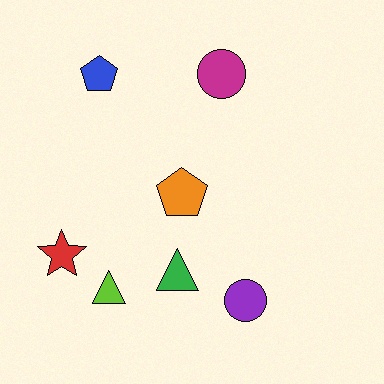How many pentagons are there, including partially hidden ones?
There are 2 pentagons.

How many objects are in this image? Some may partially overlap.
There are 7 objects.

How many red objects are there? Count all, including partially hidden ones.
There is 1 red object.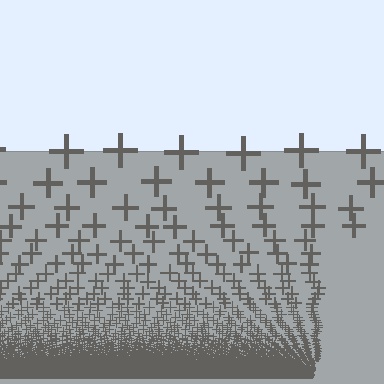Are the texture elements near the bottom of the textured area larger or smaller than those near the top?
Smaller. The gradient is inverted — elements near the bottom are smaller and denser.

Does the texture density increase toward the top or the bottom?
Density increases toward the bottom.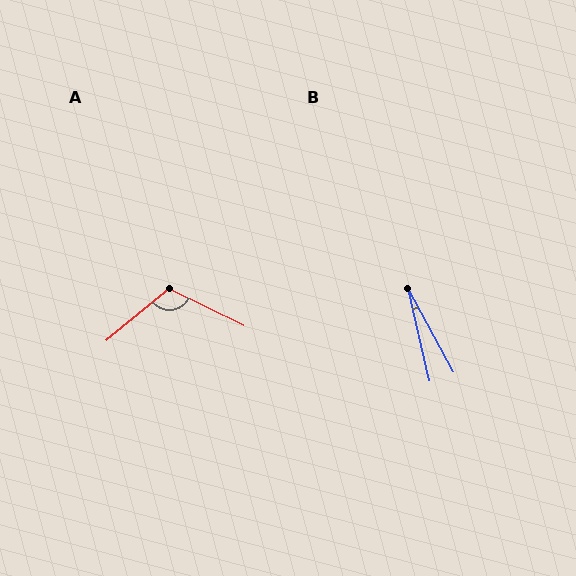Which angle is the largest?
A, at approximately 114 degrees.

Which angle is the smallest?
B, at approximately 15 degrees.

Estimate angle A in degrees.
Approximately 114 degrees.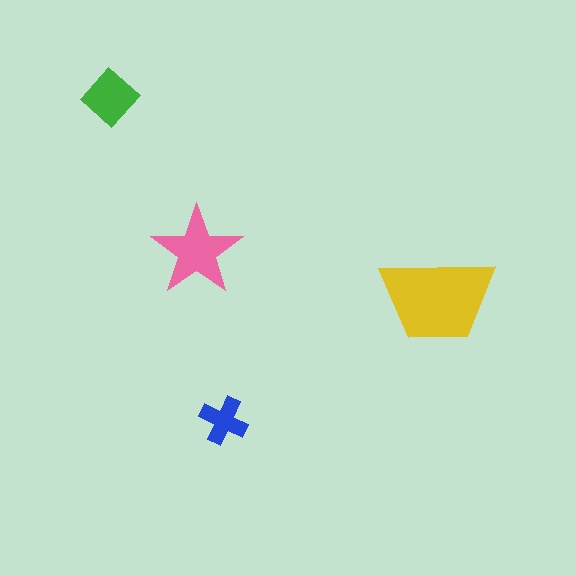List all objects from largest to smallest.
The yellow trapezoid, the pink star, the green diamond, the blue cross.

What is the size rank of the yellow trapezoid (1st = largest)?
1st.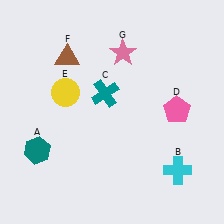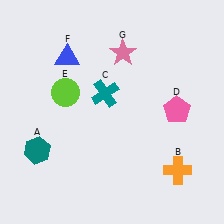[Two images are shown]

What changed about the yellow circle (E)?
In Image 1, E is yellow. In Image 2, it changed to lime.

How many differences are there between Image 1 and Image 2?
There are 3 differences between the two images.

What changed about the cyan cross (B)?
In Image 1, B is cyan. In Image 2, it changed to orange.